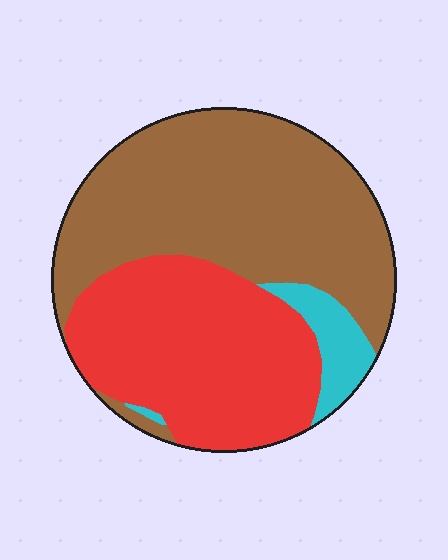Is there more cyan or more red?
Red.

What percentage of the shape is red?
Red covers about 40% of the shape.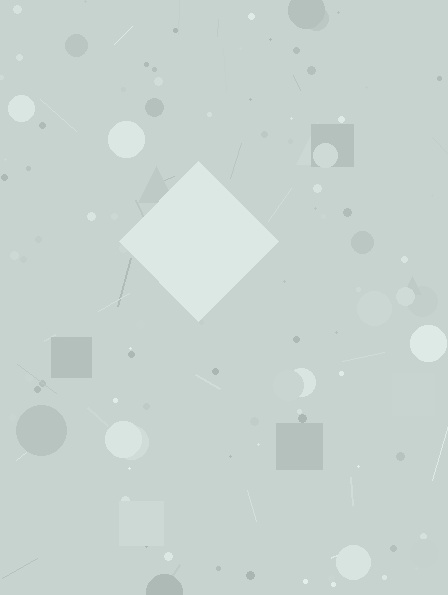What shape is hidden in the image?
A diamond is hidden in the image.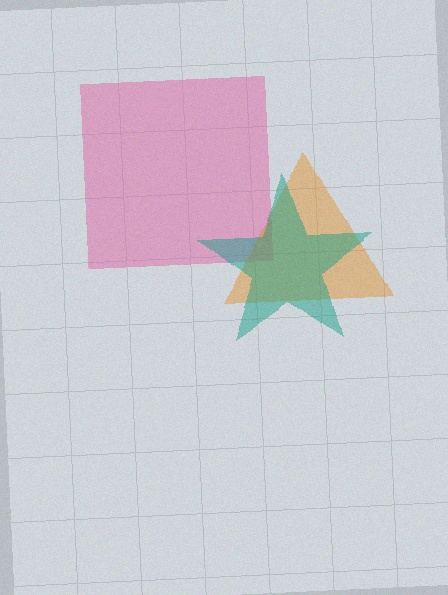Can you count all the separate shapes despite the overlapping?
Yes, there are 3 separate shapes.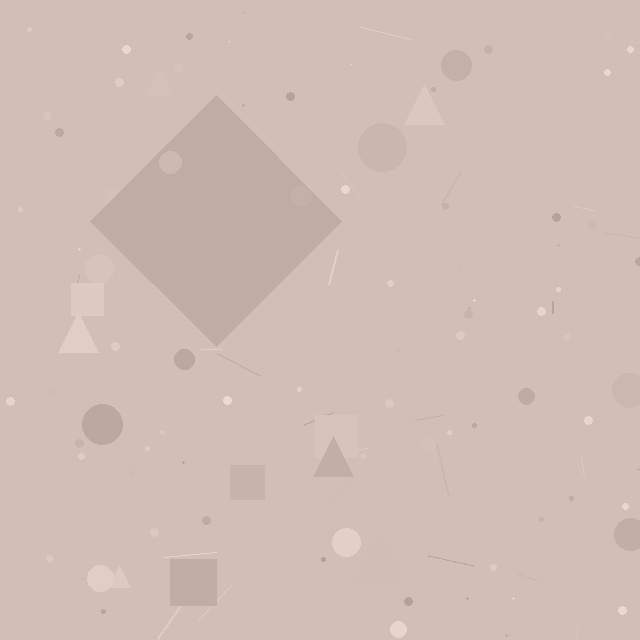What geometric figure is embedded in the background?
A diamond is embedded in the background.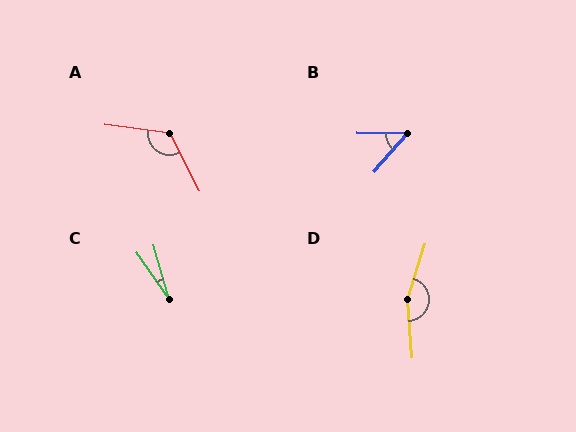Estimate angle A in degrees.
Approximately 124 degrees.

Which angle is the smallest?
C, at approximately 19 degrees.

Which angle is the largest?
D, at approximately 159 degrees.